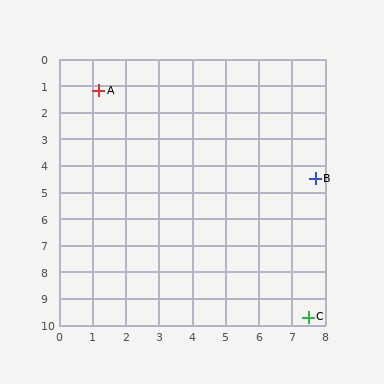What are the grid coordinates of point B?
Point B is at approximately (7.7, 4.5).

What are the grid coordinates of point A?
Point A is at approximately (1.2, 1.2).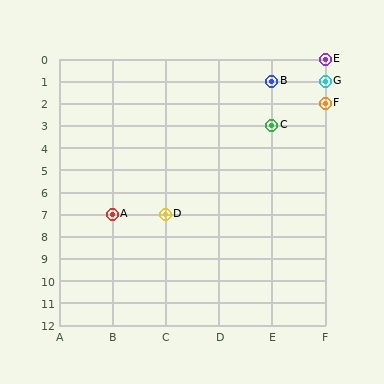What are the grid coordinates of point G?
Point G is at grid coordinates (F, 1).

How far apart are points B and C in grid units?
Points B and C are 2 rows apart.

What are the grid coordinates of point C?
Point C is at grid coordinates (E, 3).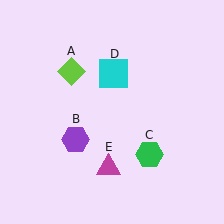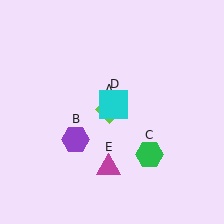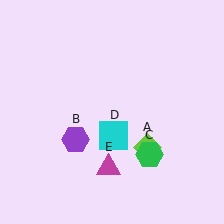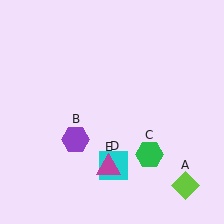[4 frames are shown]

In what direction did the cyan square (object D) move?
The cyan square (object D) moved down.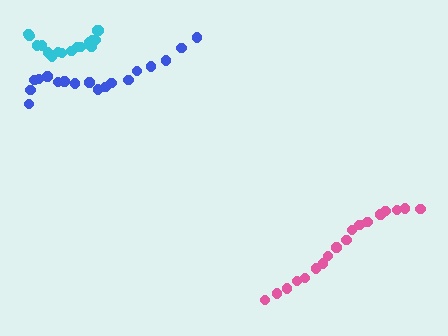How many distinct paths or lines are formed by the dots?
There are 3 distinct paths.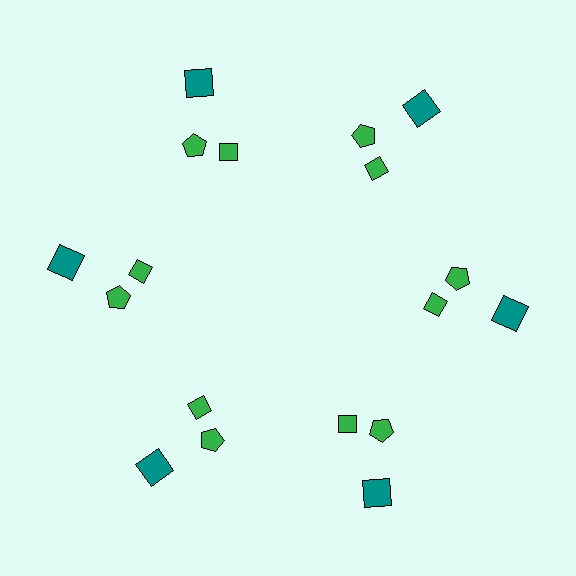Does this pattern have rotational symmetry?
Yes, this pattern has 6-fold rotational symmetry. It looks the same after rotating 60 degrees around the center.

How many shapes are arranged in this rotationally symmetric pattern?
There are 18 shapes, arranged in 6 groups of 3.